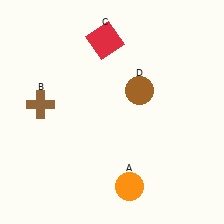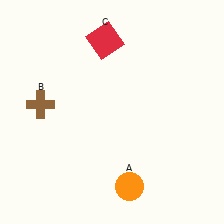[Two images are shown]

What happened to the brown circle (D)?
The brown circle (D) was removed in Image 2. It was in the top-right area of Image 1.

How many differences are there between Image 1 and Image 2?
There is 1 difference between the two images.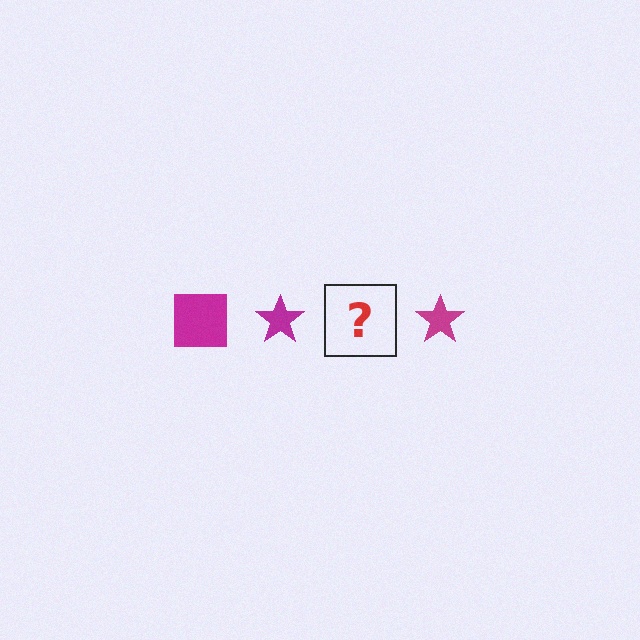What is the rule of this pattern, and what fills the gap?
The rule is that the pattern cycles through square, star shapes in magenta. The gap should be filled with a magenta square.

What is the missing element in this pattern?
The missing element is a magenta square.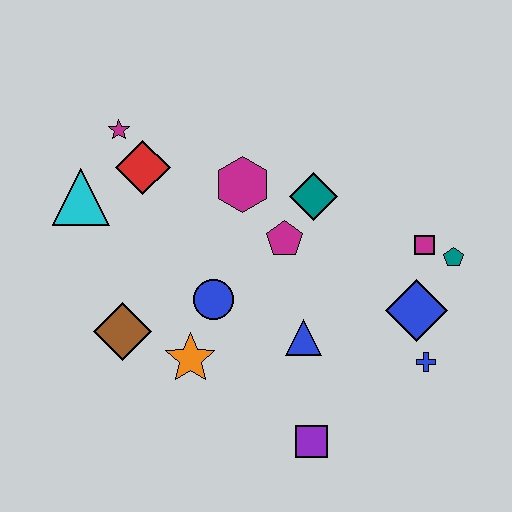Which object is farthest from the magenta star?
The blue cross is farthest from the magenta star.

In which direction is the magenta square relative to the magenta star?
The magenta square is to the right of the magenta star.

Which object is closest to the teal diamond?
The magenta pentagon is closest to the teal diamond.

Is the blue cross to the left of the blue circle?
No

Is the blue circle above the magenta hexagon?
No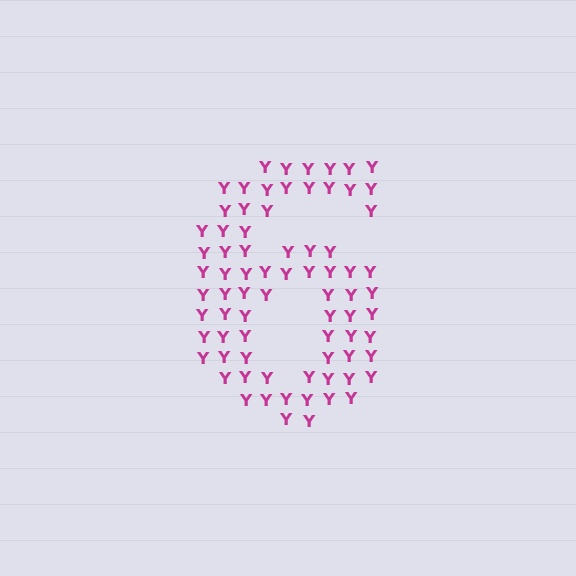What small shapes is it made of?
It is made of small letter Y's.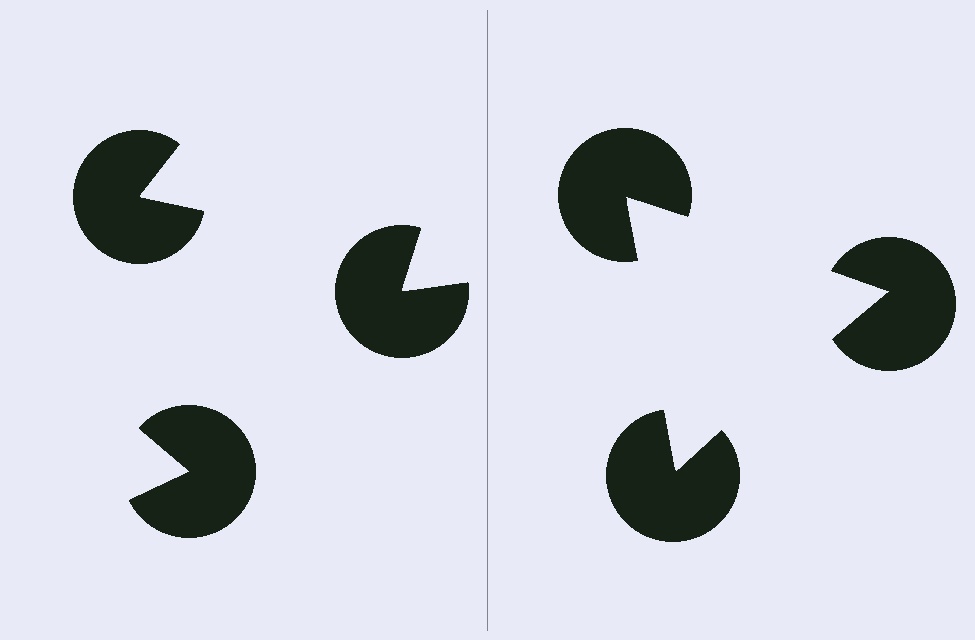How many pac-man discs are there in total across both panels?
6 — 3 on each side.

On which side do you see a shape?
An illusory triangle appears on the right side. On the left side the wedge cuts are rotated, so no coherent shape forms.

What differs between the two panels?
The pac-man discs are positioned identically on both sides; only the wedge orientations differ. On the right they align to a triangle; on the left they are misaligned.